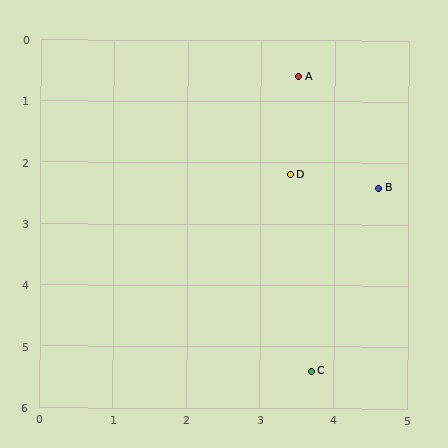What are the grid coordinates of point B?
Point B is at approximately (4.6, 2.4).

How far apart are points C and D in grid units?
Points C and D are about 3.2 grid units apart.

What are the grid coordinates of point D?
Point D is at approximately (3.4, 2.2).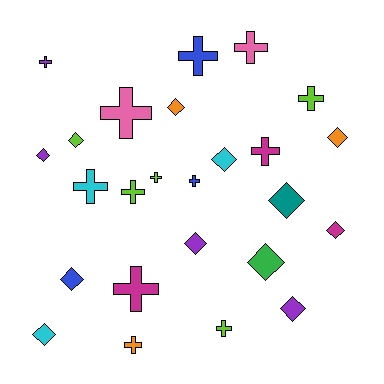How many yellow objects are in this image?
There are no yellow objects.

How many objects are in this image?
There are 25 objects.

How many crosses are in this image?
There are 13 crosses.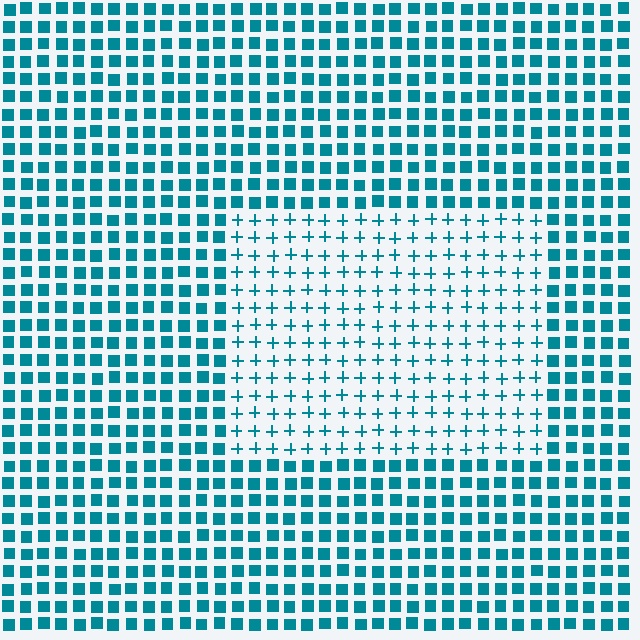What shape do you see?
I see a rectangle.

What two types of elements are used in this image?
The image uses plus signs inside the rectangle region and squares outside it.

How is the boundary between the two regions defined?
The boundary is defined by a change in element shape: plus signs inside vs. squares outside. All elements share the same color and spacing.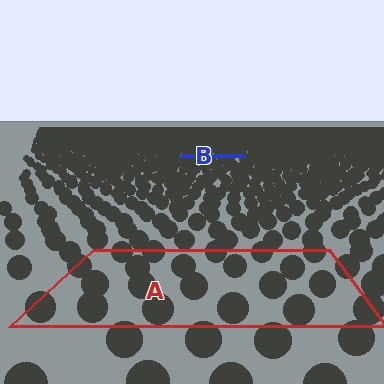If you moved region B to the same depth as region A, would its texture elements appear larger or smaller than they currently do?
They would appear larger. At a closer depth, the same texture elements are projected at a bigger on-screen size.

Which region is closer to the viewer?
Region A is closer. The texture elements there are larger and more spread out.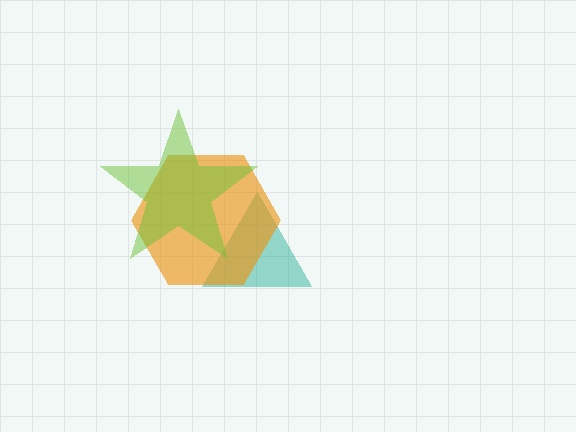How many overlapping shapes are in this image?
There are 3 overlapping shapes in the image.